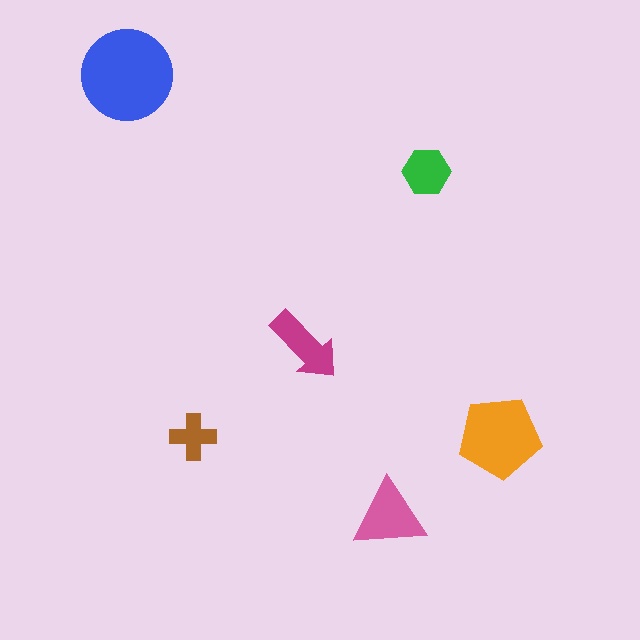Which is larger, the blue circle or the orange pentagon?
The blue circle.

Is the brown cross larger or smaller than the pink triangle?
Smaller.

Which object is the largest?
The blue circle.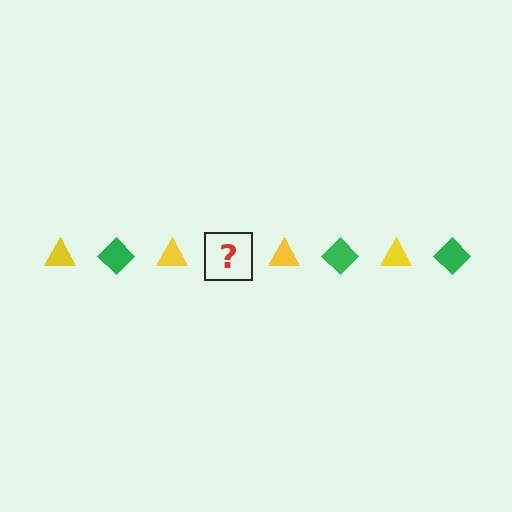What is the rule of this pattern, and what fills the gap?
The rule is that the pattern alternates between yellow triangle and green diamond. The gap should be filled with a green diamond.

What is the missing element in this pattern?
The missing element is a green diamond.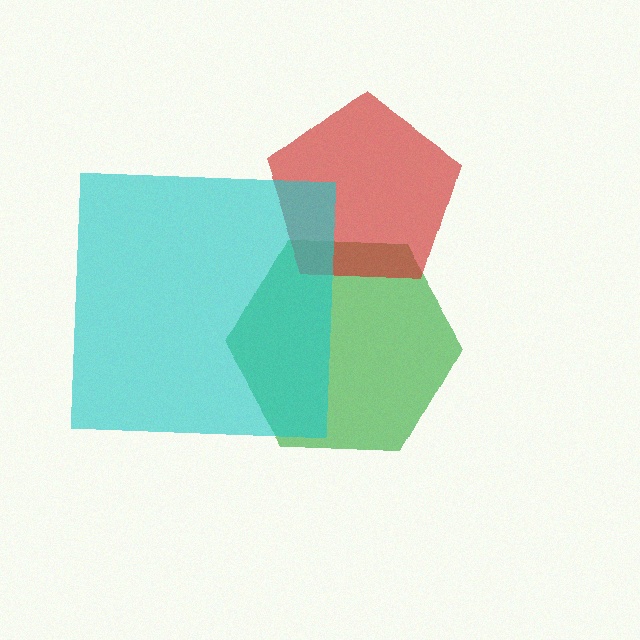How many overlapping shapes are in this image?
There are 3 overlapping shapes in the image.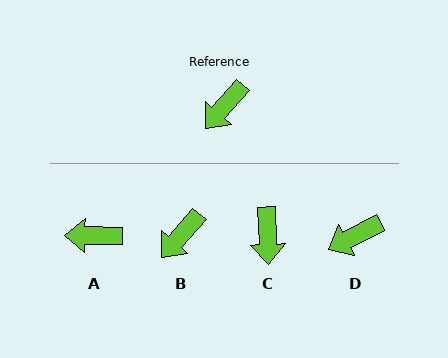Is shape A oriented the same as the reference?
No, it is off by about 50 degrees.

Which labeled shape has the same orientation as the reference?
B.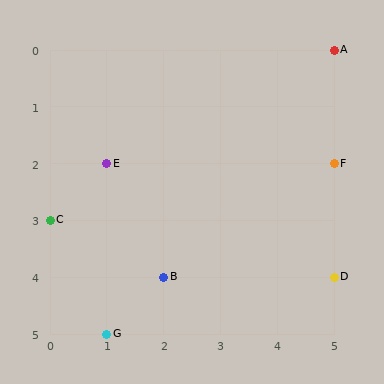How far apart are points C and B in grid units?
Points C and B are 2 columns and 1 row apart (about 2.2 grid units diagonally).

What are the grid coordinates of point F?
Point F is at grid coordinates (5, 2).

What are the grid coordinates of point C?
Point C is at grid coordinates (0, 3).